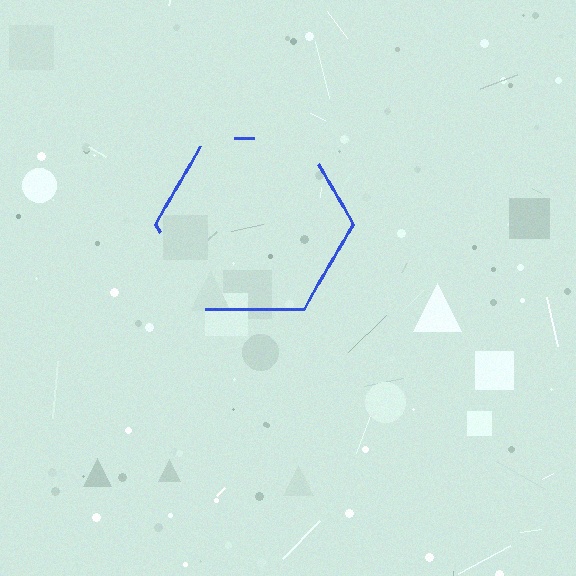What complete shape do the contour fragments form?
The contour fragments form a hexagon.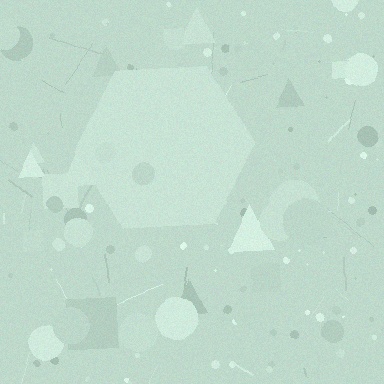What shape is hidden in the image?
A hexagon is hidden in the image.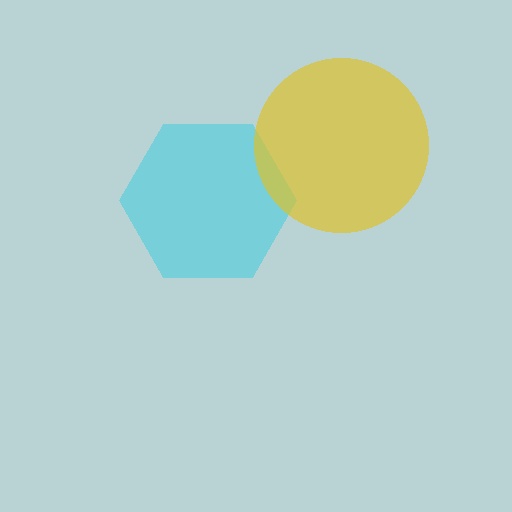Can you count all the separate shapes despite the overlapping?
Yes, there are 2 separate shapes.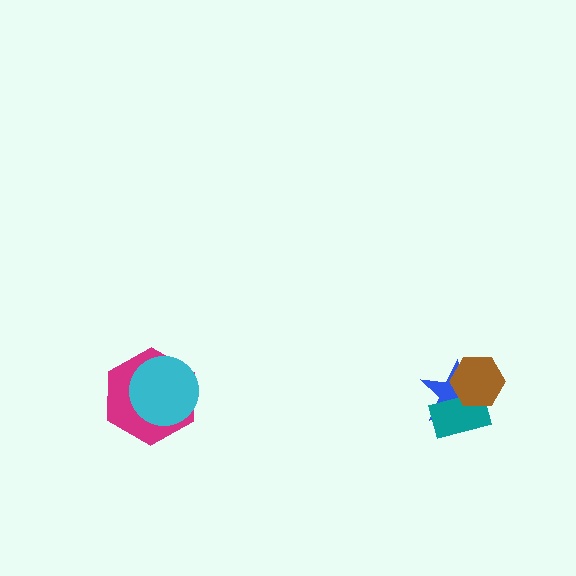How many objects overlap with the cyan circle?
1 object overlaps with the cyan circle.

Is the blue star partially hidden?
Yes, it is partially covered by another shape.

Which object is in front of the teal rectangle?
The brown hexagon is in front of the teal rectangle.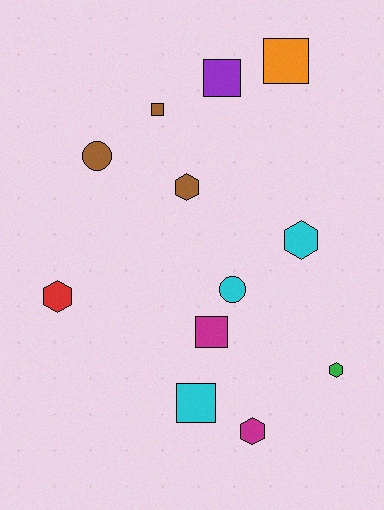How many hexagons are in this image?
There are 5 hexagons.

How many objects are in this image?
There are 12 objects.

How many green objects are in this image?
There is 1 green object.